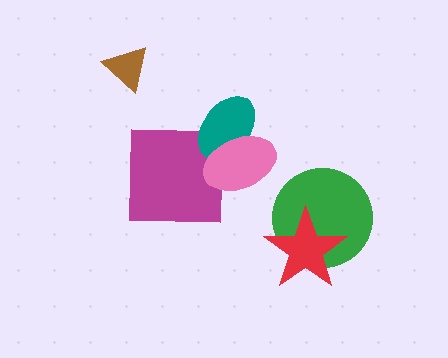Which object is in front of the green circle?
The red star is in front of the green circle.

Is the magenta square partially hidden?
Yes, it is partially covered by another shape.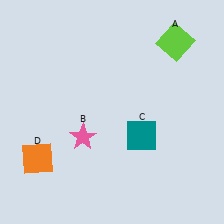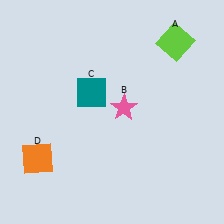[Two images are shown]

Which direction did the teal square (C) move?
The teal square (C) moved left.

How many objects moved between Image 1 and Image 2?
2 objects moved between the two images.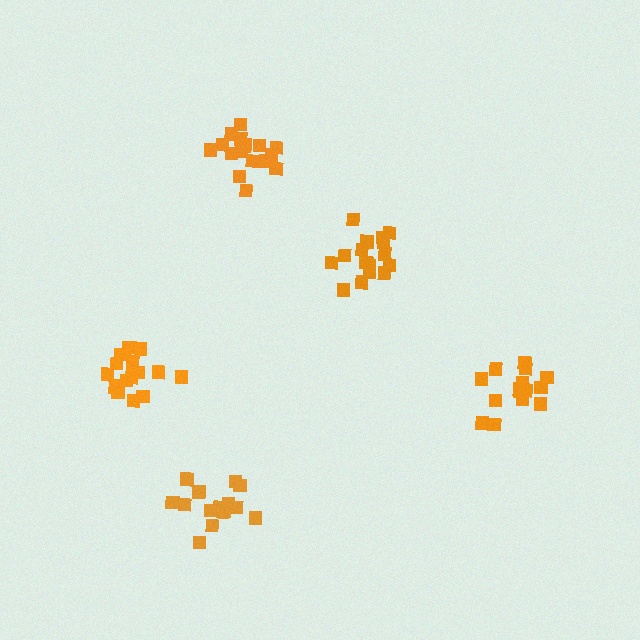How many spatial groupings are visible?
There are 5 spatial groupings.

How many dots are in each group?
Group 1: 17 dots, Group 2: 18 dots, Group 3: 19 dots, Group 4: 17 dots, Group 5: 15 dots (86 total).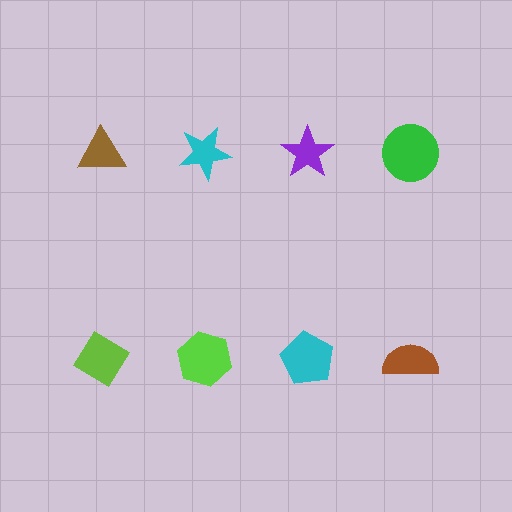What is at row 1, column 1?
A brown triangle.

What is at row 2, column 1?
A lime diamond.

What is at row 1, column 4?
A green circle.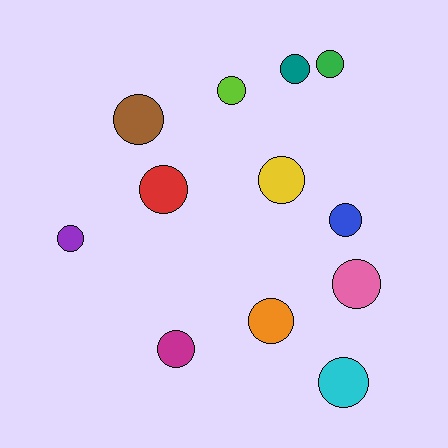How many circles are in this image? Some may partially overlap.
There are 12 circles.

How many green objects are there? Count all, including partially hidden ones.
There is 1 green object.